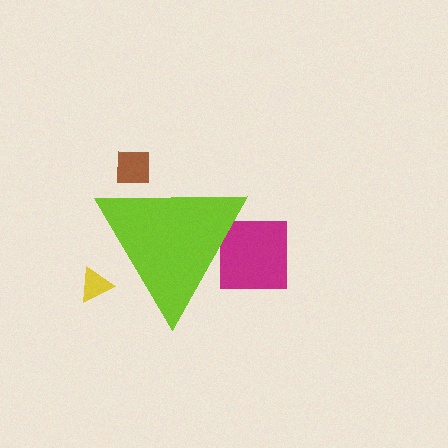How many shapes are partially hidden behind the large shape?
3 shapes are partially hidden.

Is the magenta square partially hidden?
Yes, the magenta square is partially hidden behind the lime triangle.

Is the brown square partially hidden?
Yes, the brown square is partially hidden behind the lime triangle.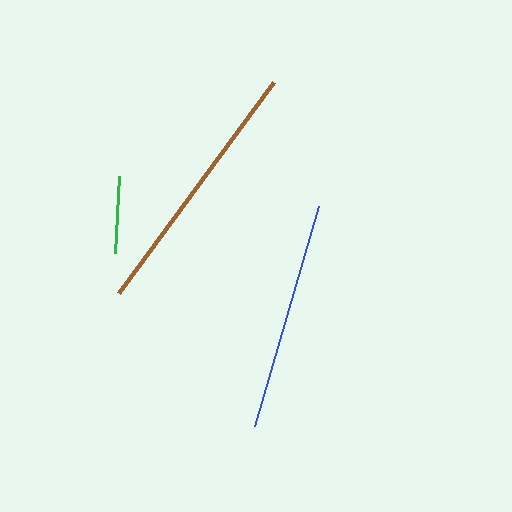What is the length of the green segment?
The green segment is approximately 77 pixels long.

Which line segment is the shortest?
The green line is the shortest at approximately 77 pixels.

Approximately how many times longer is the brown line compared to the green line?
The brown line is approximately 3.4 times the length of the green line.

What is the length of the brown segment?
The brown segment is approximately 262 pixels long.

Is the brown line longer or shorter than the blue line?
The brown line is longer than the blue line.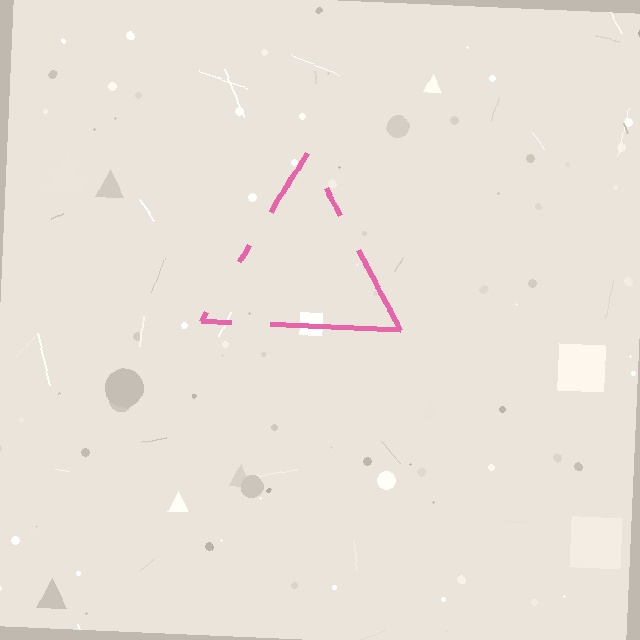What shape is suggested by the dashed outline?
The dashed outline suggests a triangle.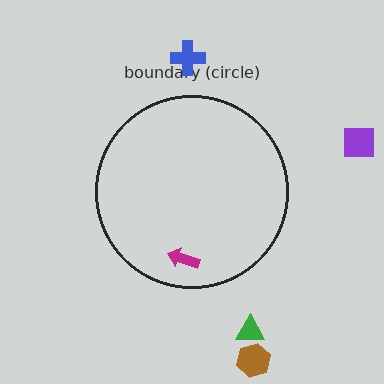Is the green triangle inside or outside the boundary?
Outside.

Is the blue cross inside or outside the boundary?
Outside.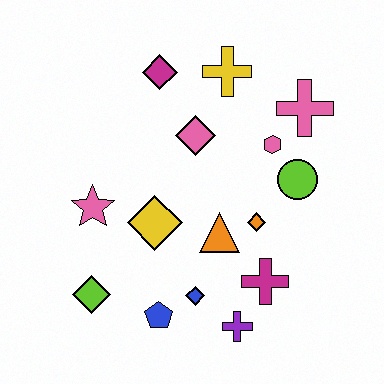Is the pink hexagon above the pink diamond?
No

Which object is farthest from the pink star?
The pink cross is farthest from the pink star.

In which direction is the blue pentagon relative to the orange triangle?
The blue pentagon is below the orange triangle.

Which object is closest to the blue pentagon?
The blue diamond is closest to the blue pentagon.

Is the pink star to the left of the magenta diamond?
Yes